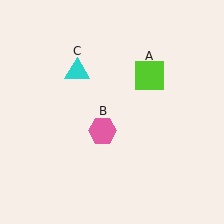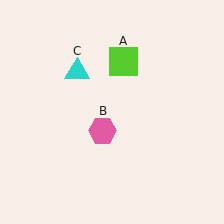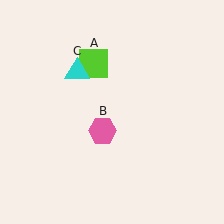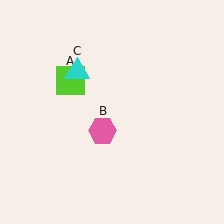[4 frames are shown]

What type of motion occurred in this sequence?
The lime square (object A) rotated counterclockwise around the center of the scene.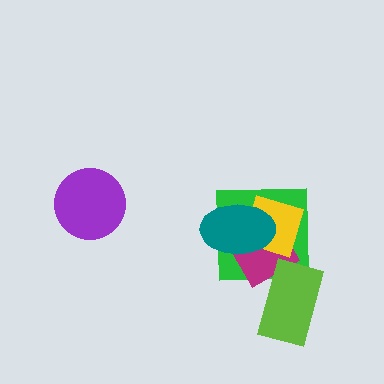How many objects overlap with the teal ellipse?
3 objects overlap with the teal ellipse.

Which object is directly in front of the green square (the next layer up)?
The magenta diamond is directly in front of the green square.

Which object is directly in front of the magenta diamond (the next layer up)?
The lime rectangle is directly in front of the magenta diamond.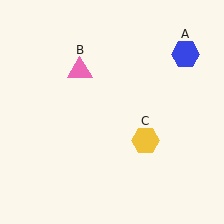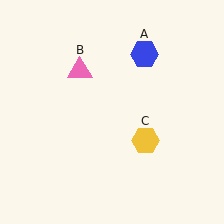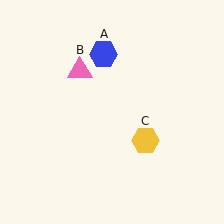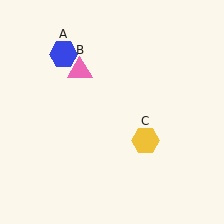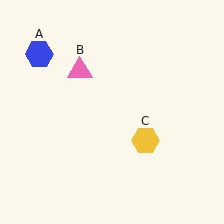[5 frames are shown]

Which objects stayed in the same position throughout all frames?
Pink triangle (object B) and yellow hexagon (object C) remained stationary.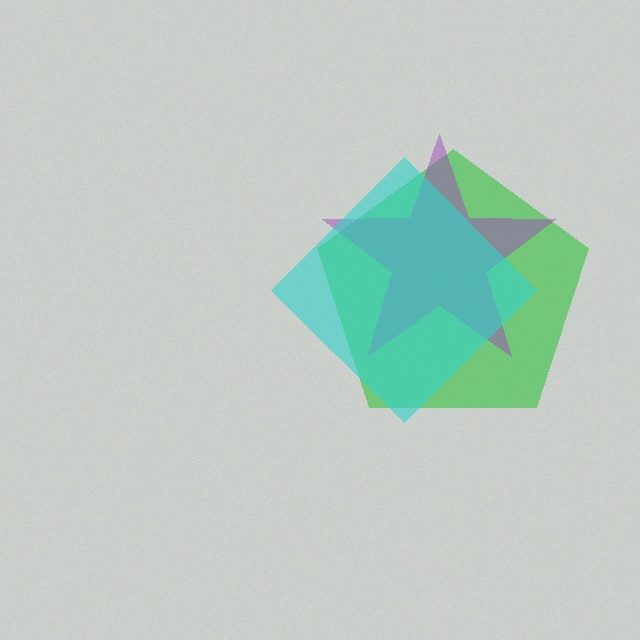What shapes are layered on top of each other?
The layered shapes are: a green pentagon, a purple star, a cyan diamond.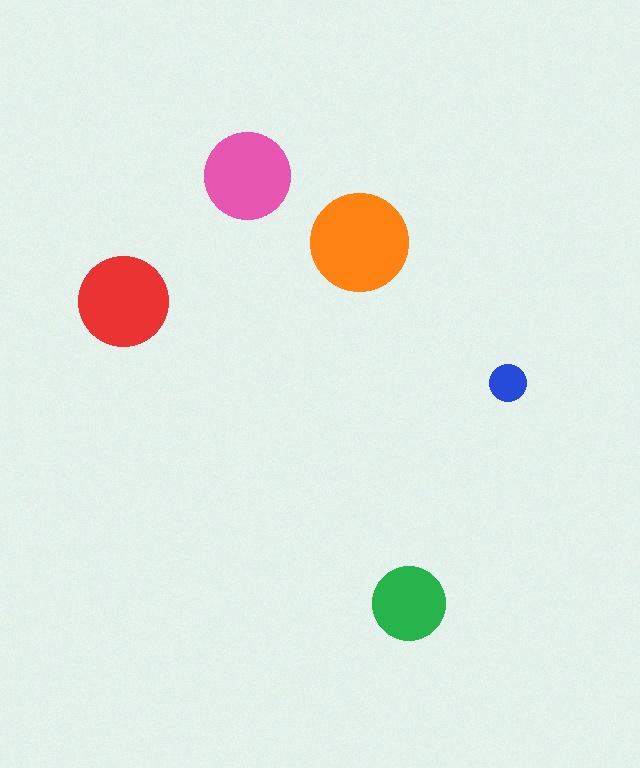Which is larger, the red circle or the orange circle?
The orange one.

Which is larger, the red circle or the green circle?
The red one.